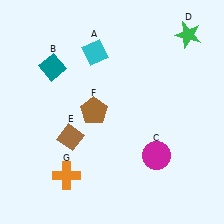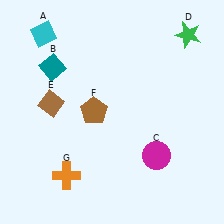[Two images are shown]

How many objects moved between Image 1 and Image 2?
2 objects moved between the two images.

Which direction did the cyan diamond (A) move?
The cyan diamond (A) moved left.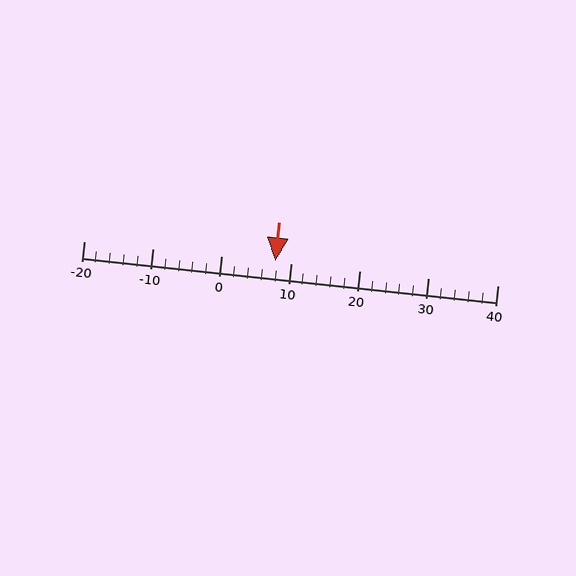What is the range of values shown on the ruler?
The ruler shows values from -20 to 40.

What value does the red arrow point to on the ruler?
The red arrow points to approximately 8.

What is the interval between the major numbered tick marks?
The major tick marks are spaced 10 units apart.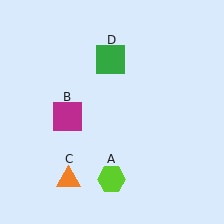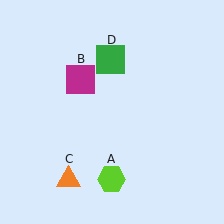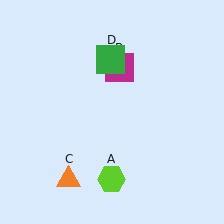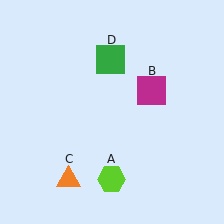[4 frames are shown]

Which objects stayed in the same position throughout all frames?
Lime hexagon (object A) and orange triangle (object C) and green square (object D) remained stationary.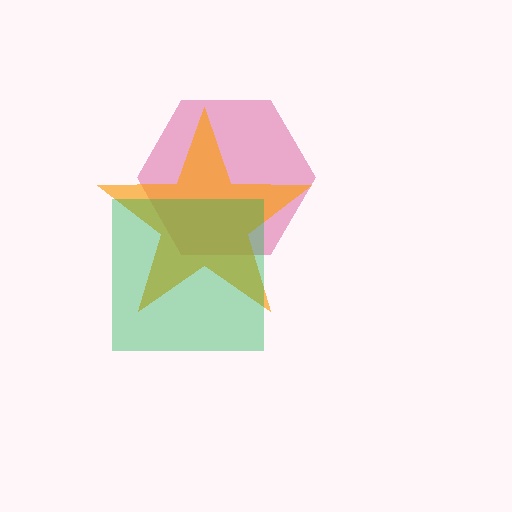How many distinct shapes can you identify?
There are 3 distinct shapes: a pink hexagon, an orange star, a green square.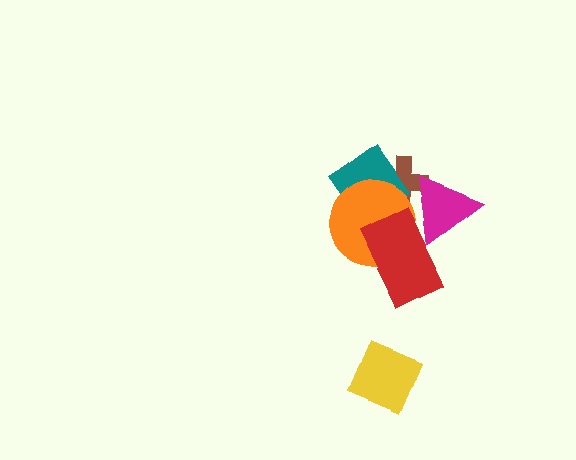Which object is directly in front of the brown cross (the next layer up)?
The teal diamond is directly in front of the brown cross.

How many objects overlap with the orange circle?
4 objects overlap with the orange circle.